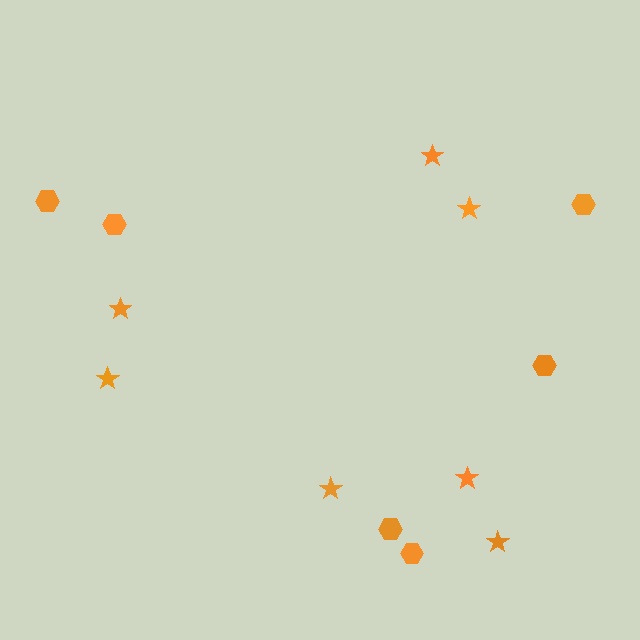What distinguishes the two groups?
There are 2 groups: one group of stars (7) and one group of hexagons (6).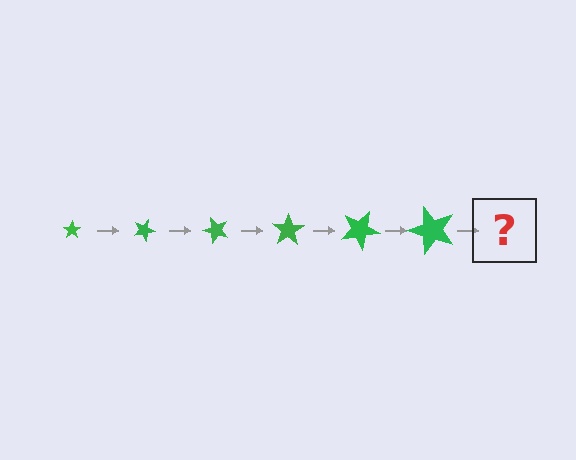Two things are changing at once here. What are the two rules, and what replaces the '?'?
The two rules are that the star grows larger each step and it rotates 25 degrees each step. The '?' should be a star, larger than the previous one and rotated 150 degrees from the start.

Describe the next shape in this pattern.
It should be a star, larger than the previous one and rotated 150 degrees from the start.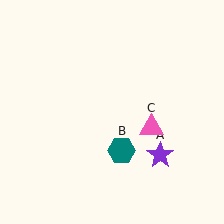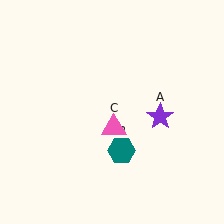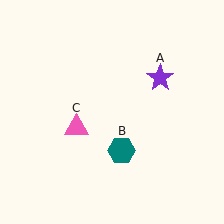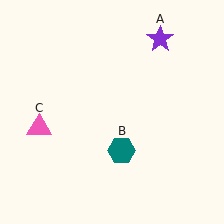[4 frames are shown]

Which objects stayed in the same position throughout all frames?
Teal hexagon (object B) remained stationary.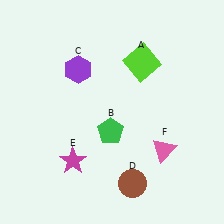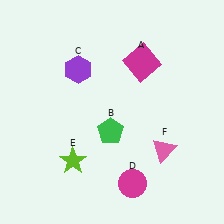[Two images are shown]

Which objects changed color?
A changed from lime to magenta. D changed from brown to magenta. E changed from magenta to lime.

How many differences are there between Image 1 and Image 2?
There are 3 differences between the two images.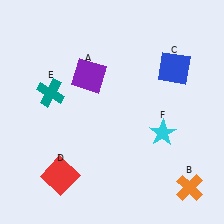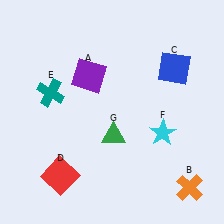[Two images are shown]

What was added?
A green triangle (G) was added in Image 2.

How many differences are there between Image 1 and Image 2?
There is 1 difference between the two images.